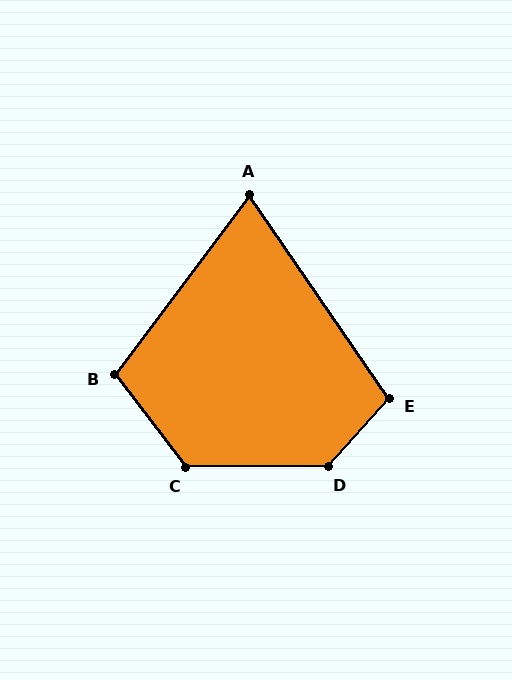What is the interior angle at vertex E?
Approximately 104 degrees (obtuse).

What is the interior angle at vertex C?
Approximately 127 degrees (obtuse).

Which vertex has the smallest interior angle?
A, at approximately 71 degrees.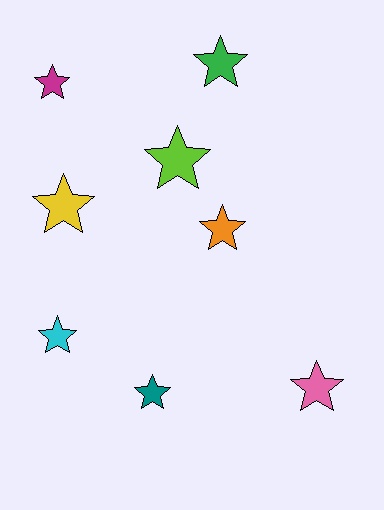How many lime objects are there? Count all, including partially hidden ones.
There is 1 lime object.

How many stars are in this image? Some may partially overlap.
There are 8 stars.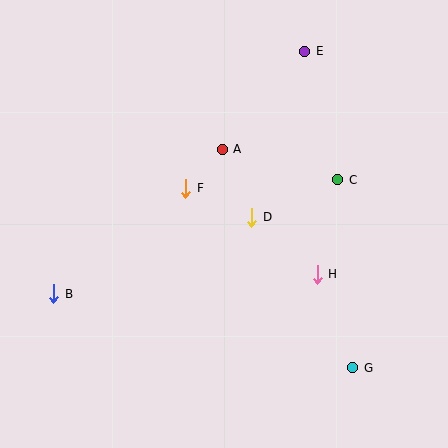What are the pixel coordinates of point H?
Point H is at (317, 274).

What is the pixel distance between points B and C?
The distance between B and C is 306 pixels.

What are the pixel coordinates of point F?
Point F is at (186, 188).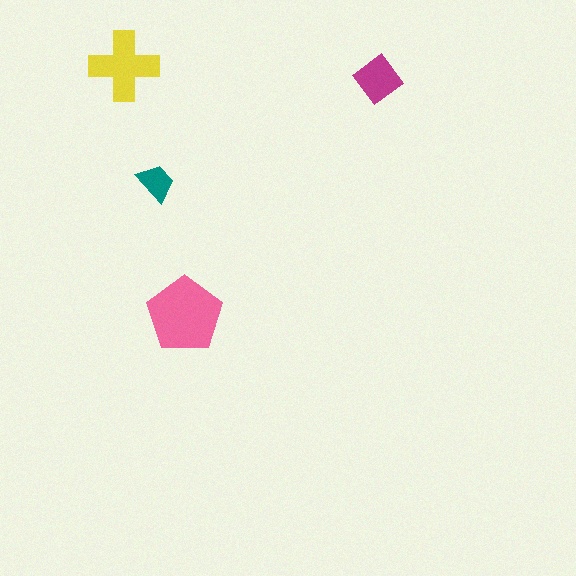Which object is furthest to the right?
The magenta diamond is rightmost.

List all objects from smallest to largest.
The teal trapezoid, the magenta diamond, the yellow cross, the pink pentagon.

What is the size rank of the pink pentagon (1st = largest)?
1st.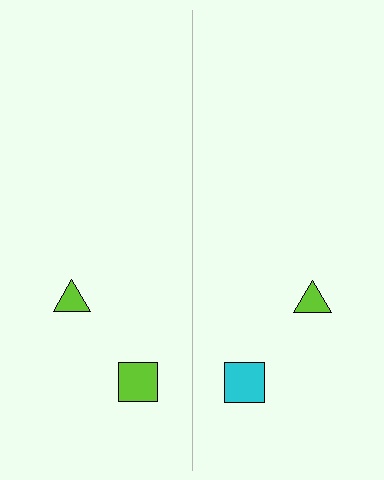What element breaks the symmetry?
The cyan square on the right side breaks the symmetry — its mirror counterpart is lime.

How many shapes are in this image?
There are 4 shapes in this image.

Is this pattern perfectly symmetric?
No, the pattern is not perfectly symmetric. The cyan square on the right side breaks the symmetry — its mirror counterpart is lime.